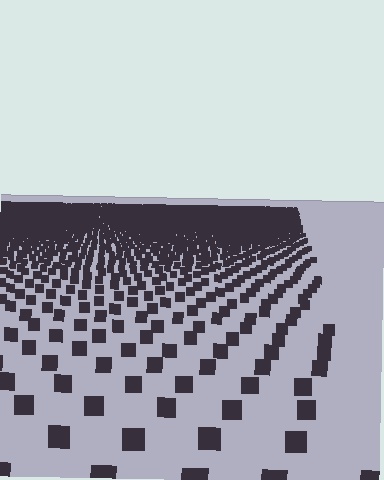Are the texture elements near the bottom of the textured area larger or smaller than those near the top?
Larger. Near the bottom, elements are closer to the viewer and appear at a bigger on-screen size.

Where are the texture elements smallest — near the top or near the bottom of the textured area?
Near the top.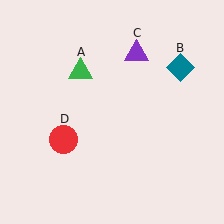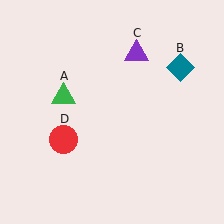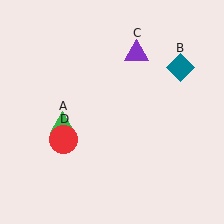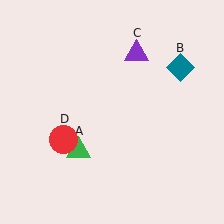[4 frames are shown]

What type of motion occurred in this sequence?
The green triangle (object A) rotated counterclockwise around the center of the scene.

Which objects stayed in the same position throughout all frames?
Teal diamond (object B) and purple triangle (object C) and red circle (object D) remained stationary.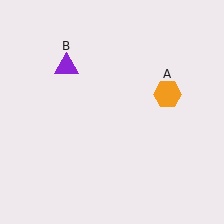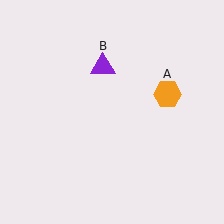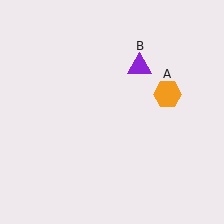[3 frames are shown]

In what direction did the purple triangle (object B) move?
The purple triangle (object B) moved right.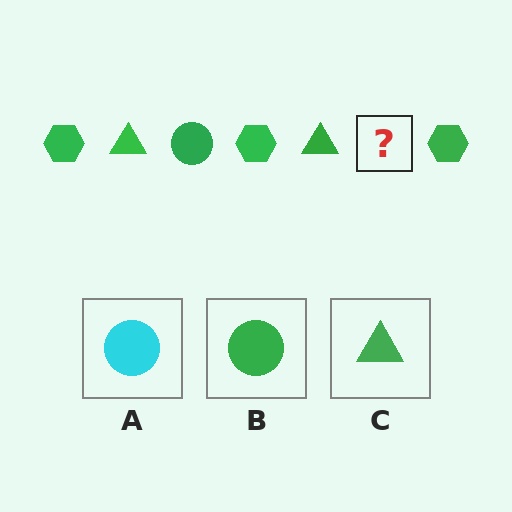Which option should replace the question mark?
Option B.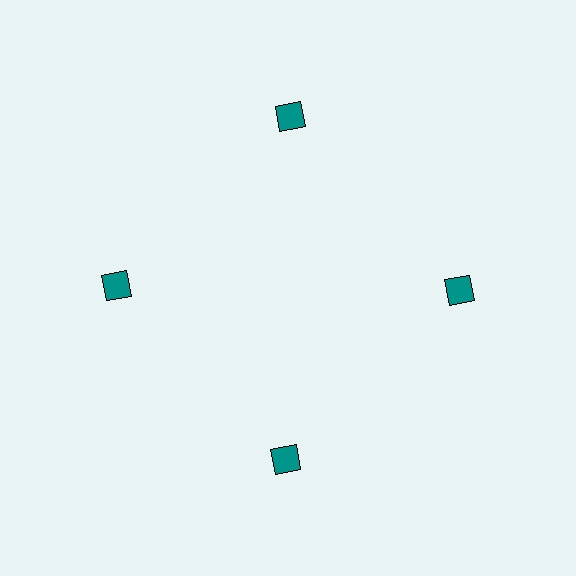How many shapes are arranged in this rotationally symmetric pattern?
There are 4 shapes, arranged in 4 groups of 1.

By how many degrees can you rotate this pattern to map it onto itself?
The pattern maps onto itself every 90 degrees of rotation.